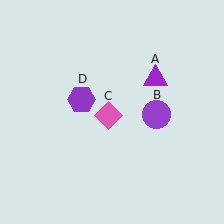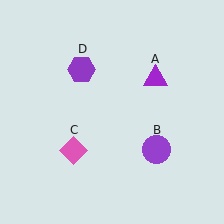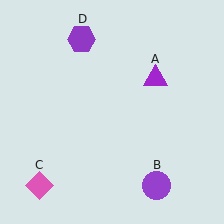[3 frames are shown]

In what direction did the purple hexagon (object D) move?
The purple hexagon (object D) moved up.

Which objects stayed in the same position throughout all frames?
Purple triangle (object A) remained stationary.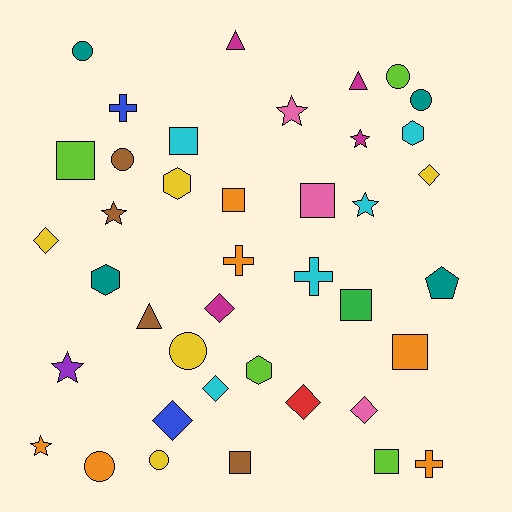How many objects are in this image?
There are 40 objects.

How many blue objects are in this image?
There are 2 blue objects.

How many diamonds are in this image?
There are 7 diamonds.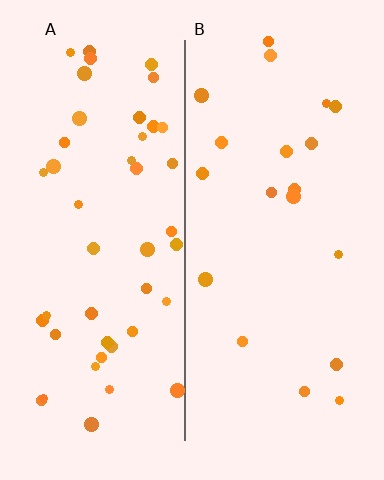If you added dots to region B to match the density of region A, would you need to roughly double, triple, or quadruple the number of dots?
Approximately double.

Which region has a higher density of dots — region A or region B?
A (the left).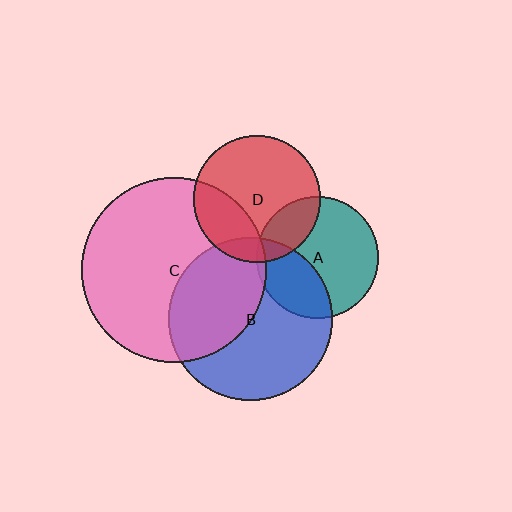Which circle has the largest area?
Circle C (pink).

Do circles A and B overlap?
Yes.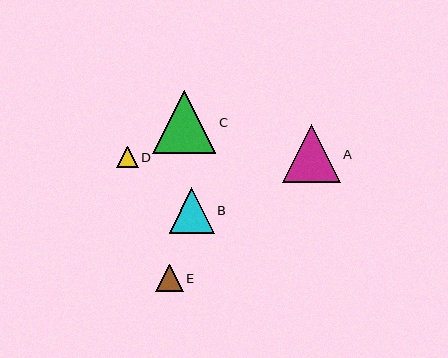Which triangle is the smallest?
Triangle D is the smallest with a size of approximately 21 pixels.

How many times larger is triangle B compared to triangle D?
Triangle B is approximately 2.1 times the size of triangle D.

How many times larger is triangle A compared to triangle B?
Triangle A is approximately 1.3 times the size of triangle B.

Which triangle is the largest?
Triangle C is the largest with a size of approximately 63 pixels.